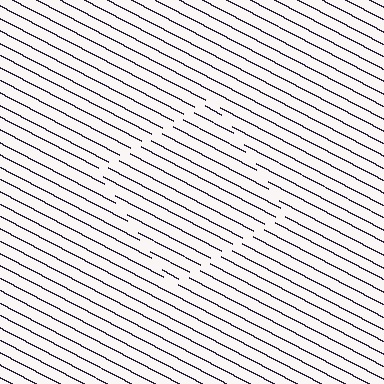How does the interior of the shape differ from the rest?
The interior of the shape contains the same grating, shifted by half a period — the contour is defined by the phase discontinuity where line-ends from the inner and outer gratings abut.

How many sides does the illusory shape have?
4 sides — the line-ends trace a square.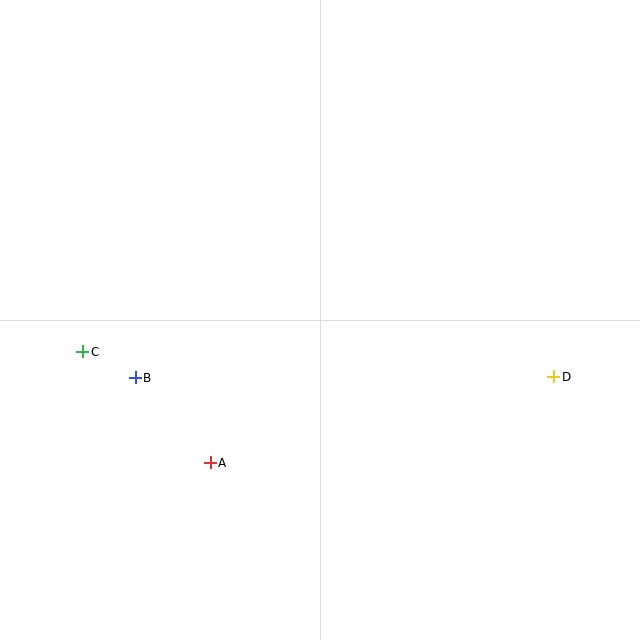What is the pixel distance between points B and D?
The distance between B and D is 419 pixels.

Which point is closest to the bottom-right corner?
Point D is closest to the bottom-right corner.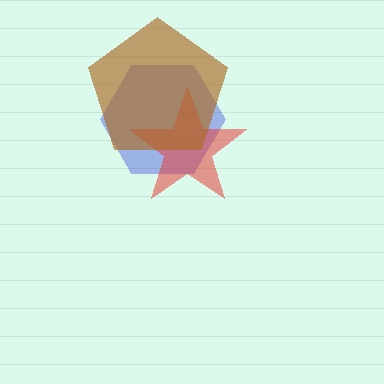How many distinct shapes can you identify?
There are 3 distinct shapes: a blue hexagon, a red star, a brown pentagon.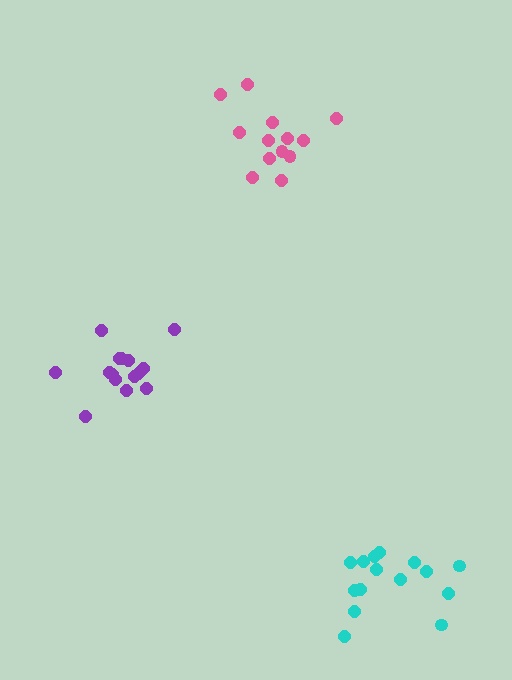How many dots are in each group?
Group 1: 15 dots, Group 2: 13 dots, Group 3: 15 dots (43 total).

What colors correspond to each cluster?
The clusters are colored: purple, pink, cyan.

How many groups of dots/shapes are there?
There are 3 groups.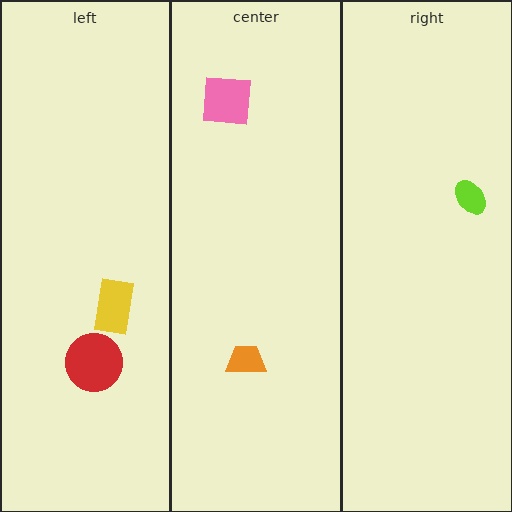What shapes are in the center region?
The orange trapezoid, the pink square.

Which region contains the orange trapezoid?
The center region.